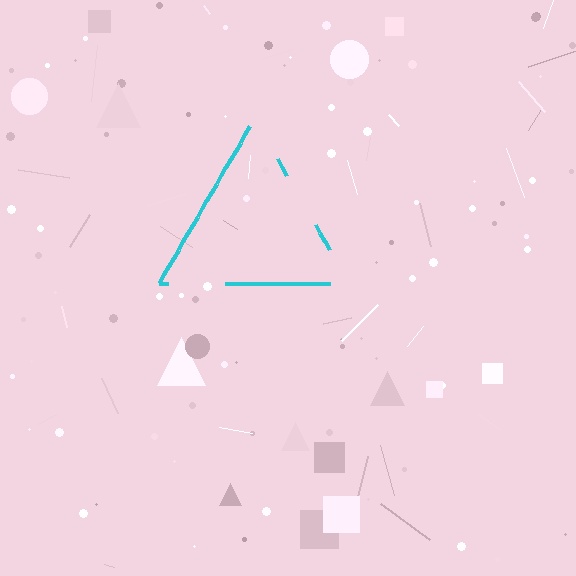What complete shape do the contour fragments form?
The contour fragments form a triangle.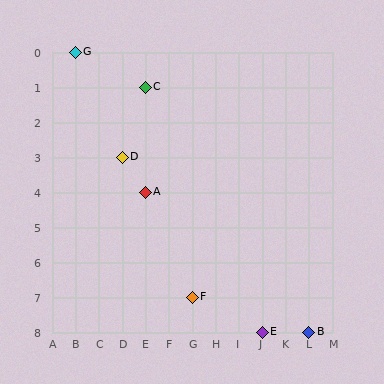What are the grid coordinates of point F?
Point F is at grid coordinates (G, 7).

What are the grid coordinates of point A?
Point A is at grid coordinates (E, 4).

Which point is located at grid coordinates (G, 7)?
Point F is at (G, 7).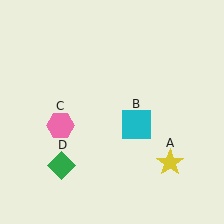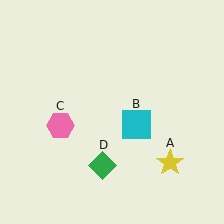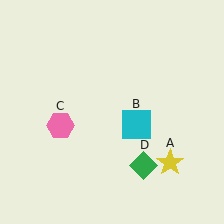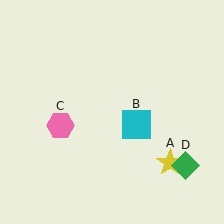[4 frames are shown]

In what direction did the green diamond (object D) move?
The green diamond (object D) moved right.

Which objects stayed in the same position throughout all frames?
Yellow star (object A) and cyan square (object B) and pink hexagon (object C) remained stationary.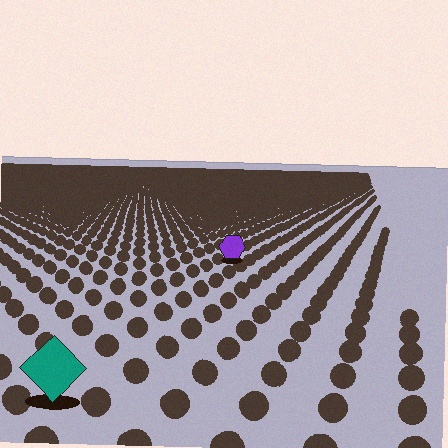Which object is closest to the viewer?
The teal diamond is closest. The texture marks near it are larger and more spread out.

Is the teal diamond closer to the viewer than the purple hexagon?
Yes. The teal diamond is closer — you can tell from the texture gradient: the ground texture is coarser near it.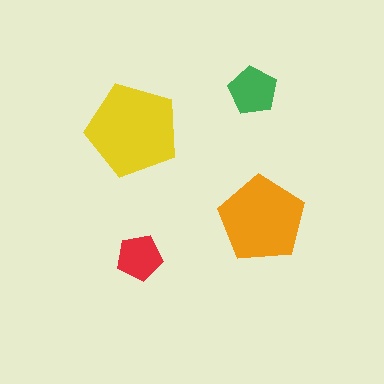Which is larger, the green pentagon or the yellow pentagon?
The yellow one.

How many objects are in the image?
There are 4 objects in the image.